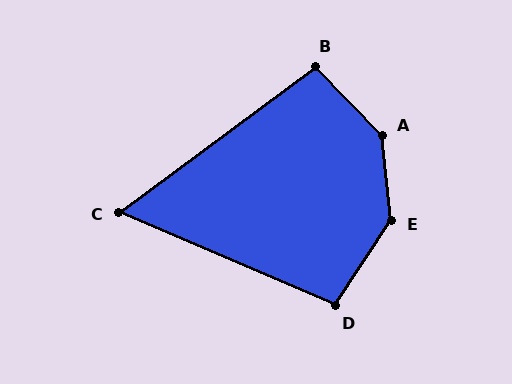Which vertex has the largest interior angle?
A, at approximately 142 degrees.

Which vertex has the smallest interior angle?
C, at approximately 60 degrees.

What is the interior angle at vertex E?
Approximately 140 degrees (obtuse).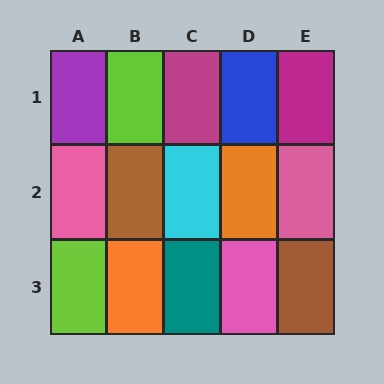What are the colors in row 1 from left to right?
Purple, lime, magenta, blue, magenta.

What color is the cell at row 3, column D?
Pink.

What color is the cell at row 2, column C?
Cyan.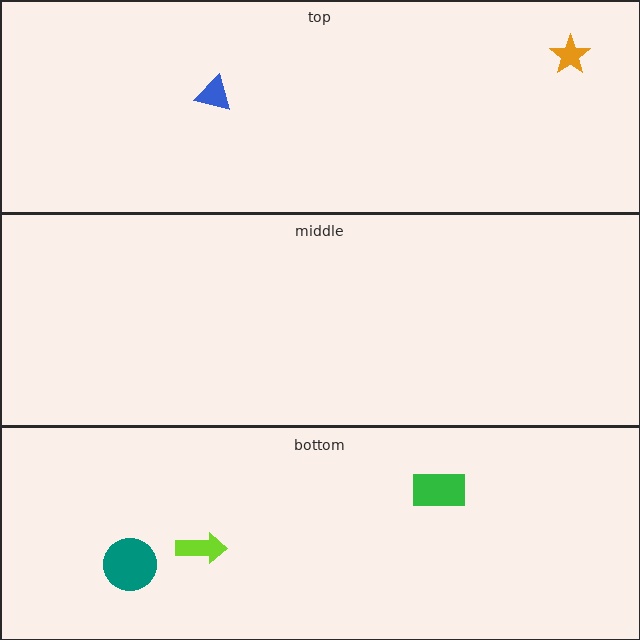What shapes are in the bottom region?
The teal circle, the lime arrow, the green rectangle.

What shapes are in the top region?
The blue triangle, the orange star.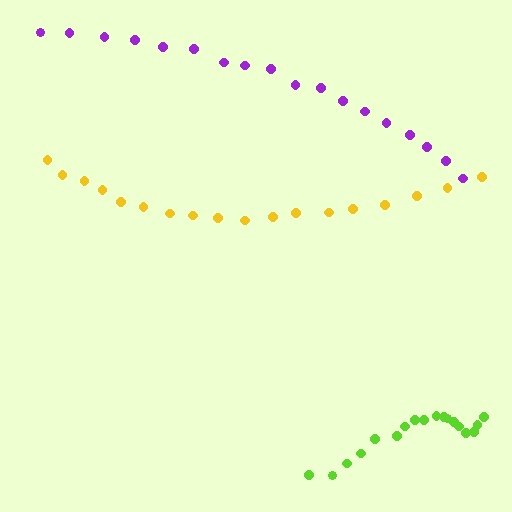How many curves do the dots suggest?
There are 3 distinct paths.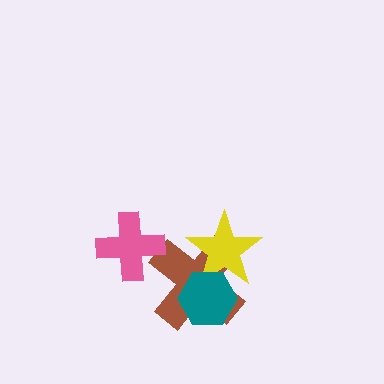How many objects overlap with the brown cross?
3 objects overlap with the brown cross.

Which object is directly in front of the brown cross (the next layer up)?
The yellow star is directly in front of the brown cross.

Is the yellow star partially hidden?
Yes, it is partially covered by another shape.